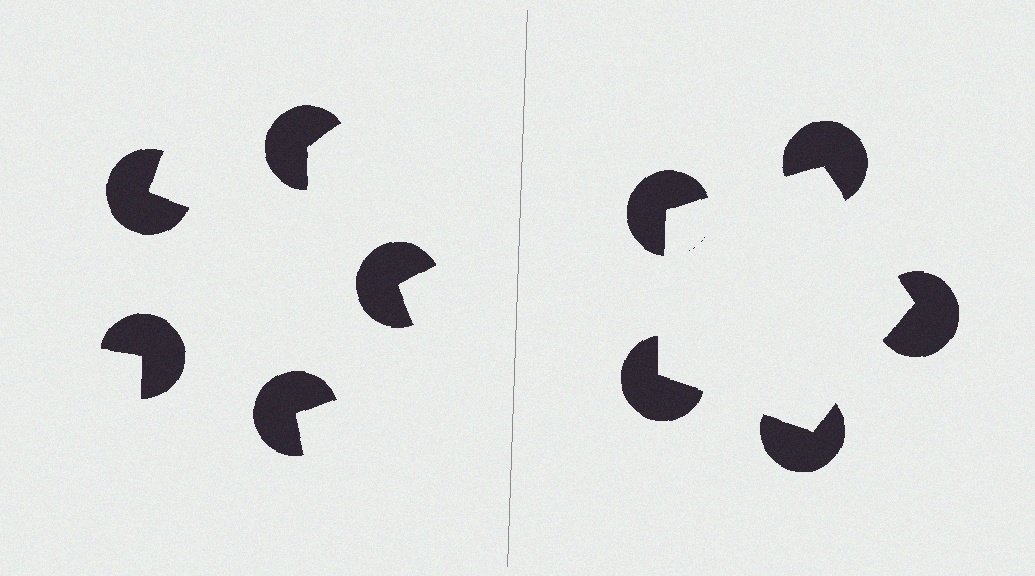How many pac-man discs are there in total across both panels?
10 — 5 on each side.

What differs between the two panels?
The pac-man discs are positioned identically on both sides; only the wedge orientations differ. On the right they align to a pentagon; on the left they are misaligned.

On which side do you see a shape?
An illusory pentagon appears on the right side. On the left side the wedge cuts are rotated, so no coherent shape forms.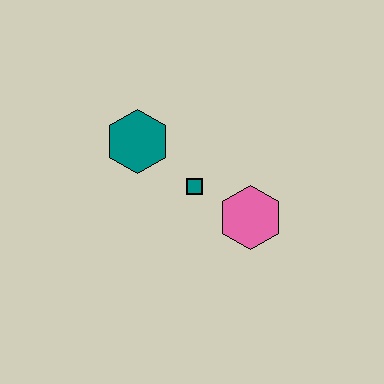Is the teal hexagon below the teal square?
No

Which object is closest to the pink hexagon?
The teal square is closest to the pink hexagon.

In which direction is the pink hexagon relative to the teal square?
The pink hexagon is to the right of the teal square.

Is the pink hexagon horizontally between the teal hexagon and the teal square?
No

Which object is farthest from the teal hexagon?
The pink hexagon is farthest from the teal hexagon.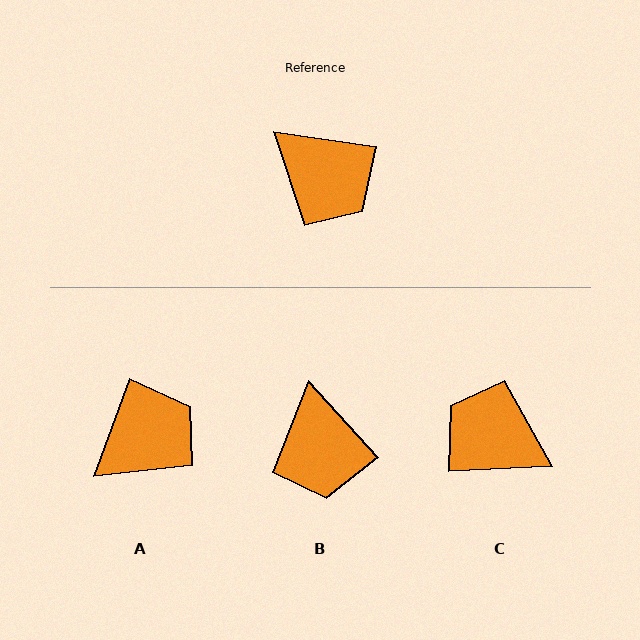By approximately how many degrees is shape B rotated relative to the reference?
Approximately 39 degrees clockwise.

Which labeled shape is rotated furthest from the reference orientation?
C, about 169 degrees away.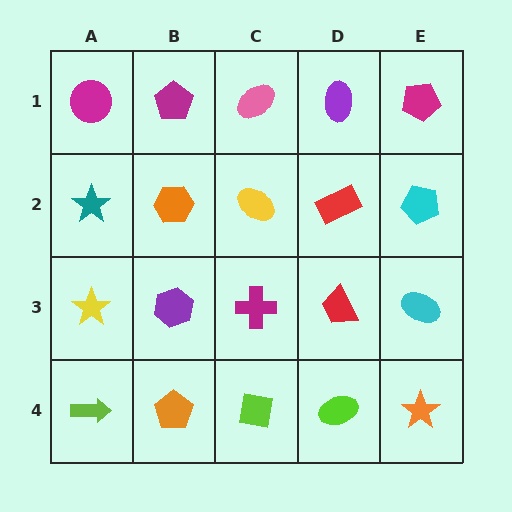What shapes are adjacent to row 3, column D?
A red rectangle (row 2, column D), a lime ellipse (row 4, column D), a magenta cross (row 3, column C), a cyan ellipse (row 3, column E).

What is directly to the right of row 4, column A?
An orange pentagon.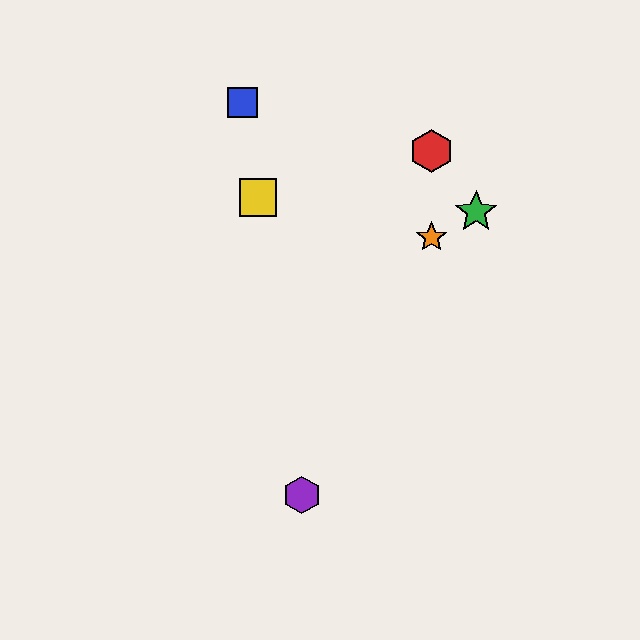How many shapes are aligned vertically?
2 shapes (the red hexagon, the orange star) are aligned vertically.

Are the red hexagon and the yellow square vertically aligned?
No, the red hexagon is at x≈431 and the yellow square is at x≈258.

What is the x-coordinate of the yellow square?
The yellow square is at x≈258.